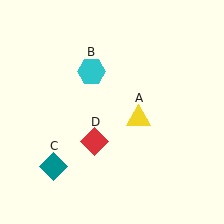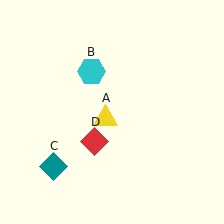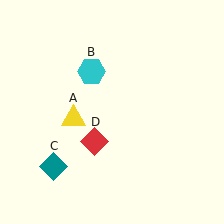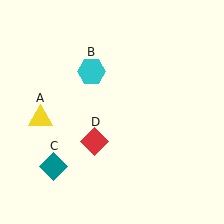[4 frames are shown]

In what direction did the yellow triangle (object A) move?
The yellow triangle (object A) moved left.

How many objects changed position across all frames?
1 object changed position: yellow triangle (object A).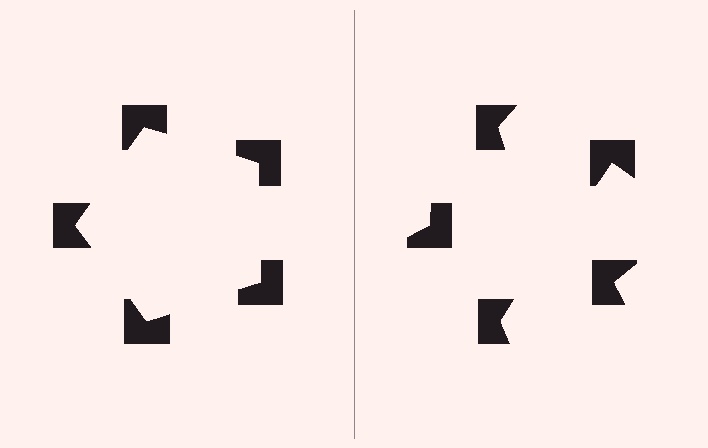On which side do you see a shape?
An illusory pentagon appears on the left side. On the right side the wedge cuts are rotated, so no coherent shape forms.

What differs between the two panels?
The notched squares are positioned identically on both sides; only the wedge orientations differ. On the left they align to a pentagon; on the right they are misaligned.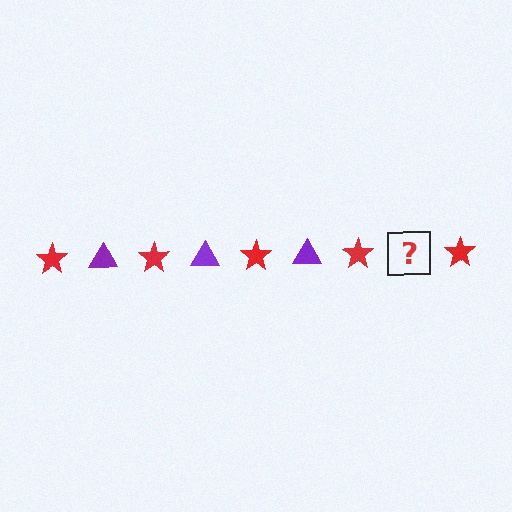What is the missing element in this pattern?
The missing element is a purple triangle.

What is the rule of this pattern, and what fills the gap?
The rule is that the pattern alternates between red star and purple triangle. The gap should be filled with a purple triangle.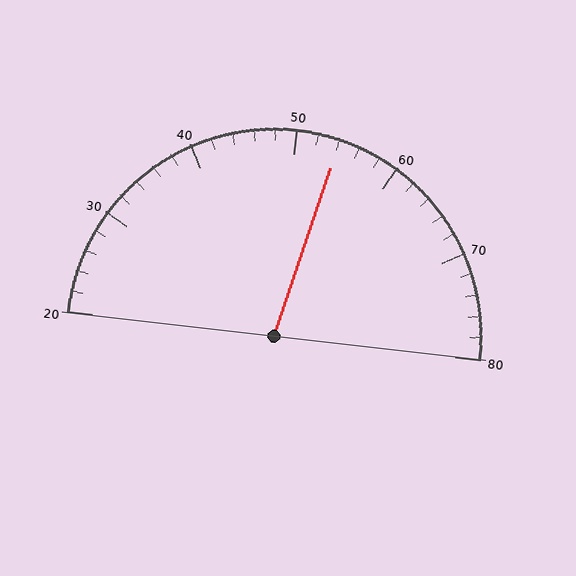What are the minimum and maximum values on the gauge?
The gauge ranges from 20 to 80.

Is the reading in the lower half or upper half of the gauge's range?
The reading is in the upper half of the range (20 to 80).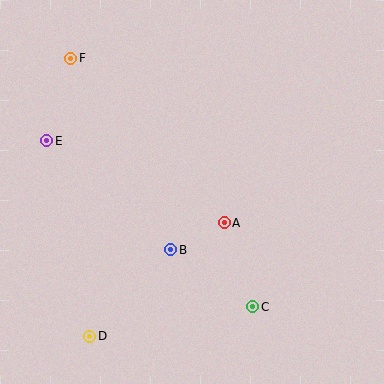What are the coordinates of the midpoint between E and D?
The midpoint between E and D is at (68, 238).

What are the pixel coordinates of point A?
Point A is at (224, 223).